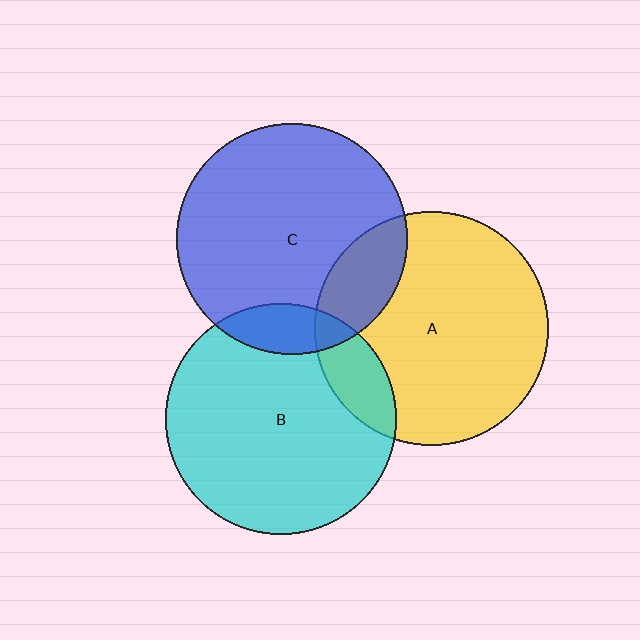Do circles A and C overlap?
Yes.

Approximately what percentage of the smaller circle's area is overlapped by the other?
Approximately 20%.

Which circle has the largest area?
Circle A (yellow).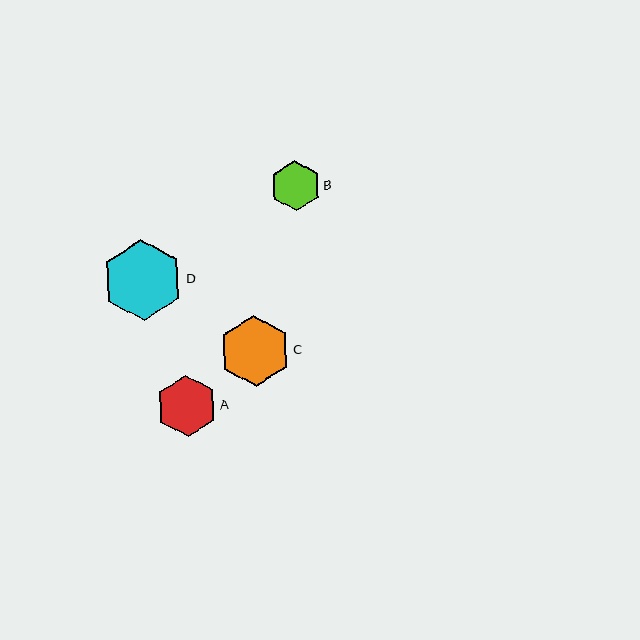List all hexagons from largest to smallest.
From largest to smallest: D, C, A, B.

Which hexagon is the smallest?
Hexagon B is the smallest with a size of approximately 50 pixels.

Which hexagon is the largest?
Hexagon D is the largest with a size of approximately 81 pixels.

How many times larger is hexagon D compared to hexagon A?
Hexagon D is approximately 1.3 times the size of hexagon A.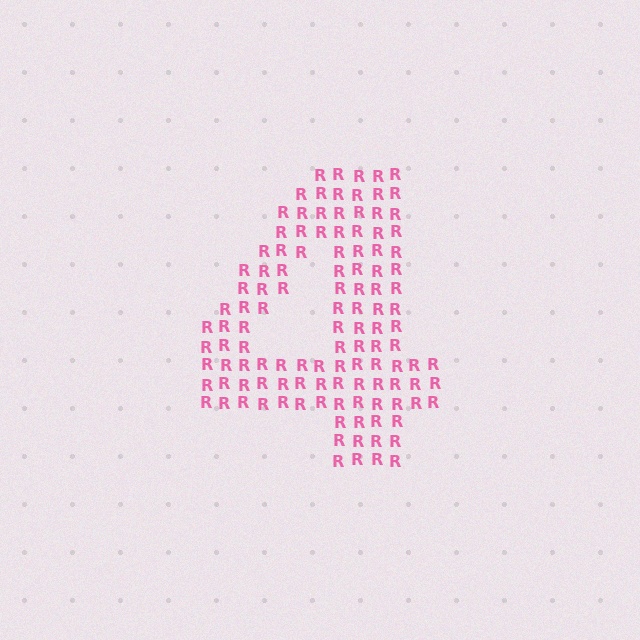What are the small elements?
The small elements are letter R's.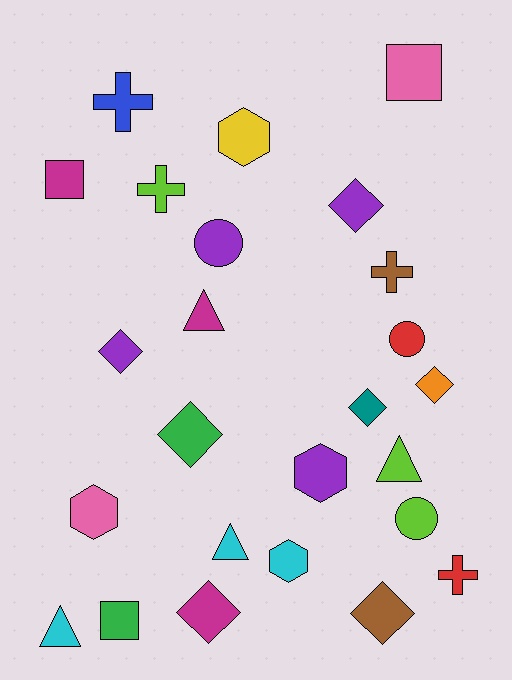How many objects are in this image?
There are 25 objects.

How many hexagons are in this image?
There are 4 hexagons.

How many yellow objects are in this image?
There is 1 yellow object.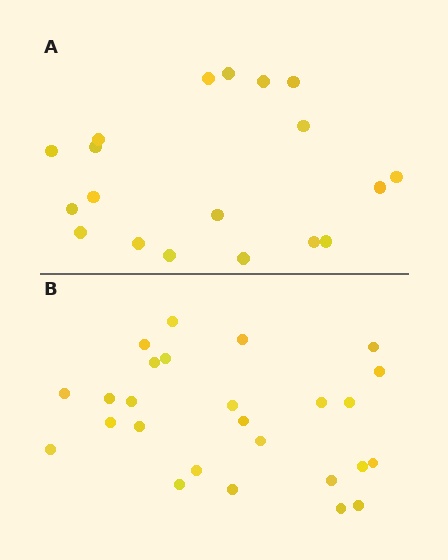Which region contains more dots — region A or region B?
Region B (the bottom region) has more dots.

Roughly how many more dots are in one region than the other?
Region B has roughly 8 or so more dots than region A.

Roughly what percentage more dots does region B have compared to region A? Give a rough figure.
About 35% more.